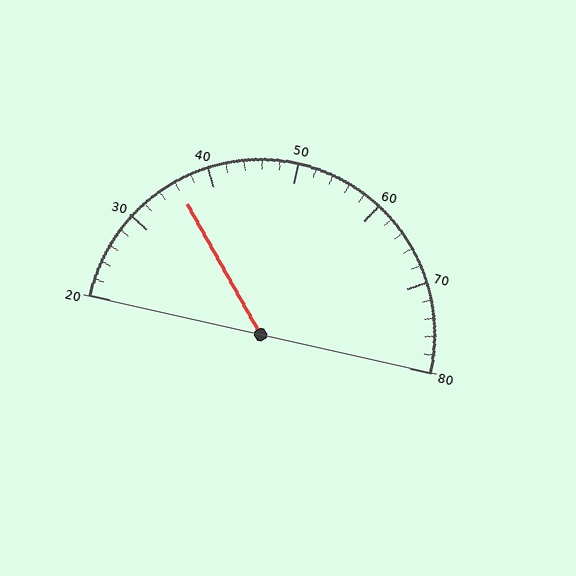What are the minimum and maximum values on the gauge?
The gauge ranges from 20 to 80.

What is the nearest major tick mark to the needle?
The nearest major tick mark is 40.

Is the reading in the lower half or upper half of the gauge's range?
The reading is in the lower half of the range (20 to 80).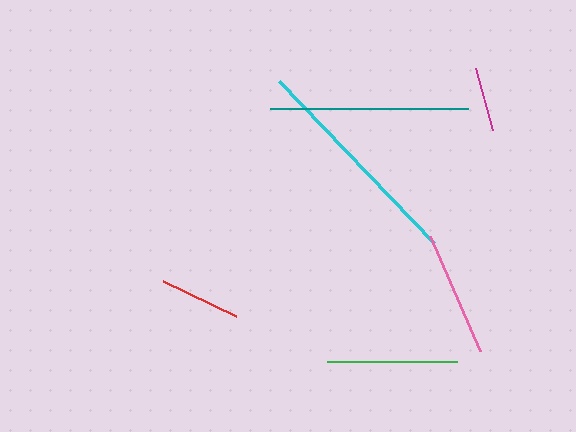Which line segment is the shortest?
The magenta line is the shortest at approximately 64 pixels.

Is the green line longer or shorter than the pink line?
The green line is longer than the pink line.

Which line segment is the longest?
The cyan line is the longest at approximately 224 pixels.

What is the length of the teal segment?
The teal segment is approximately 198 pixels long.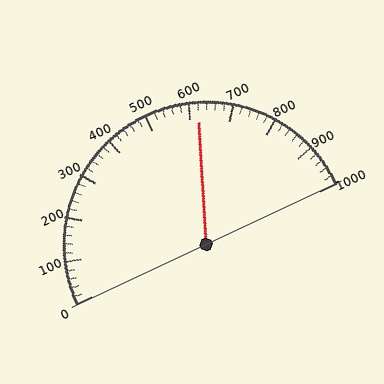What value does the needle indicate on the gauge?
The needle indicates approximately 620.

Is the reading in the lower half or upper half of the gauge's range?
The reading is in the upper half of the range (0 to 1000).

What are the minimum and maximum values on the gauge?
The gauge ranges from 0 to 1000.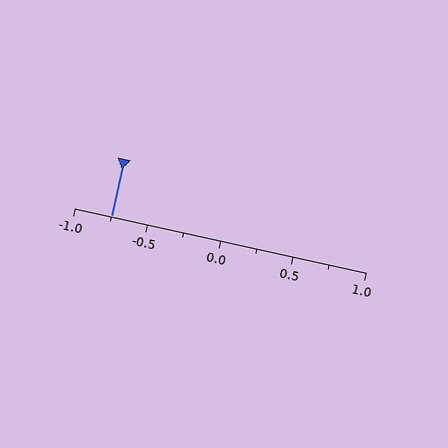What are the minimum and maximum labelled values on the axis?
The axis runs from -1.0 to 1.0.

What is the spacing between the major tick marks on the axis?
The major ticks are spaced 0.5 apart.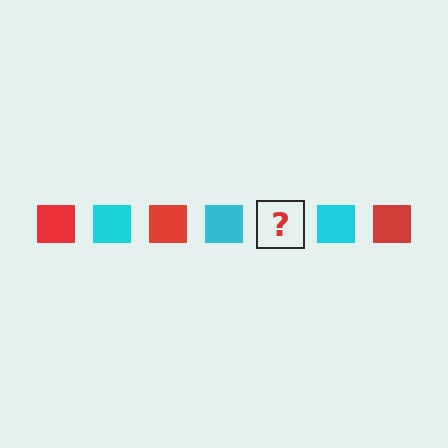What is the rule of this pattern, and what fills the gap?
The rule is that the pattern cycles through red, cyan squares. The gap should be filled with a red square.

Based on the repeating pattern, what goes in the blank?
The blank should be a red square.